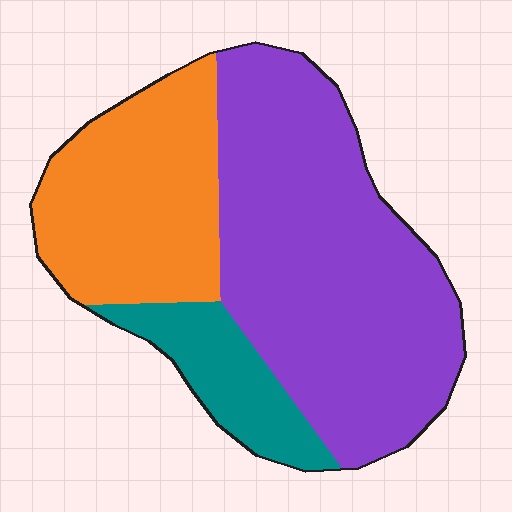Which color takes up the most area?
Purple, at roughly 55%.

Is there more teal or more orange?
Orange.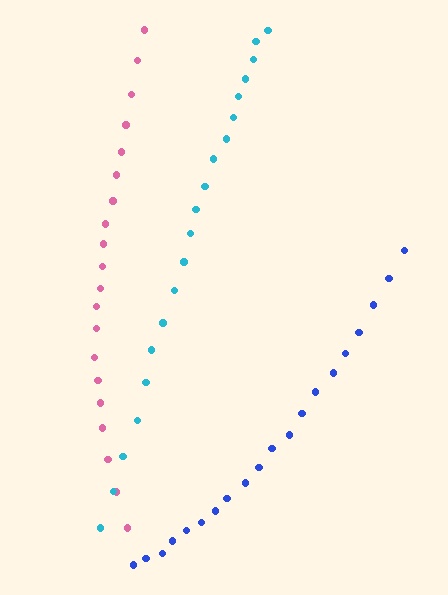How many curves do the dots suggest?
There are 3 distinct paths.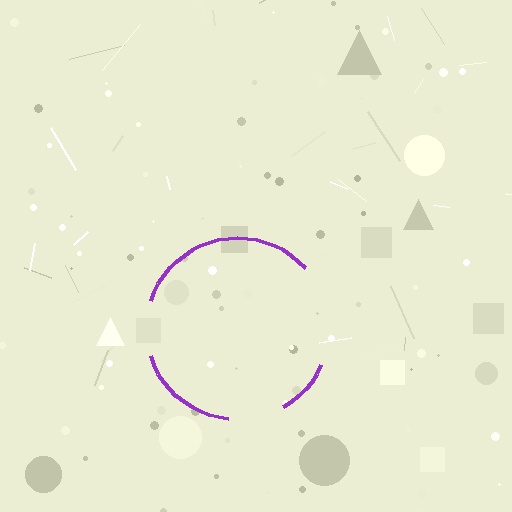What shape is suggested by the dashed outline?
The dashed outline suggests a circle.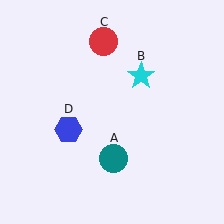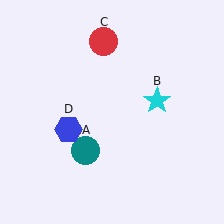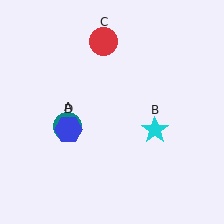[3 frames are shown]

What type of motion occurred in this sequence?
The teal circle (object A), cyan star (object B) rotated clockwise around the center of the scene.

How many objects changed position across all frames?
2 objects changed position: teal circle (object A), cyan star (object B).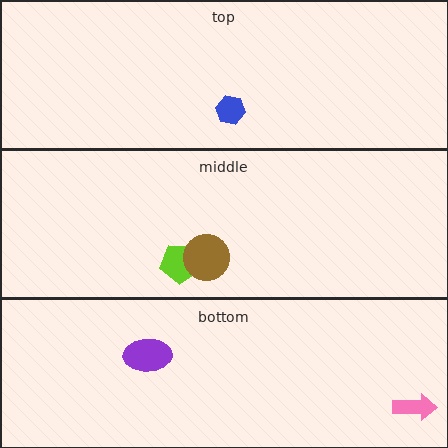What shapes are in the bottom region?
The pink arrow, the purple ellipse.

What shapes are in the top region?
The blue hexagon.